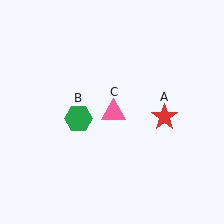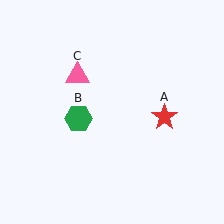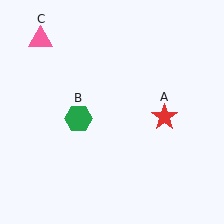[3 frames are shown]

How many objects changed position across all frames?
1 object changed position: pink triangle (object C).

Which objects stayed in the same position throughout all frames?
Red star (object A) and green hexagon (object B) remained stationary.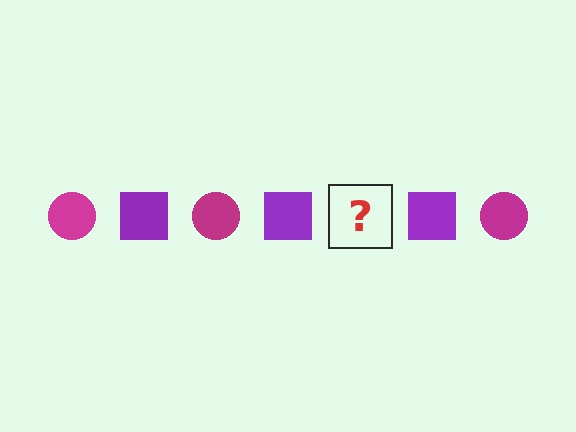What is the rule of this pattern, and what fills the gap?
The rule is that the pattern alternates between magenta circle and purple square. The gap should be filled with a magenta circle.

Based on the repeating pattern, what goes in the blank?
The blank should be a magenta circle.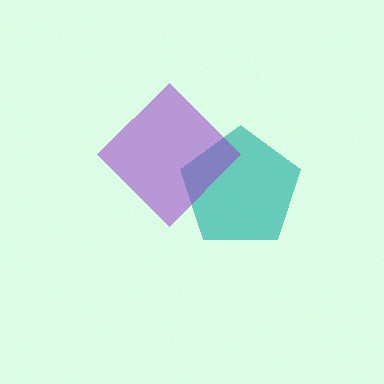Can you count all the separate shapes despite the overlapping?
Yes, there are 2 separate shapes.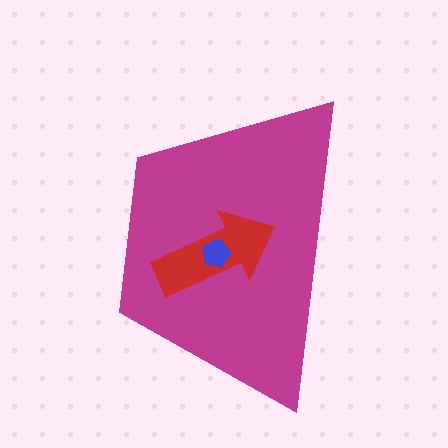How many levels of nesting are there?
3.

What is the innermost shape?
The blue pentagon.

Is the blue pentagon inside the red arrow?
Yes.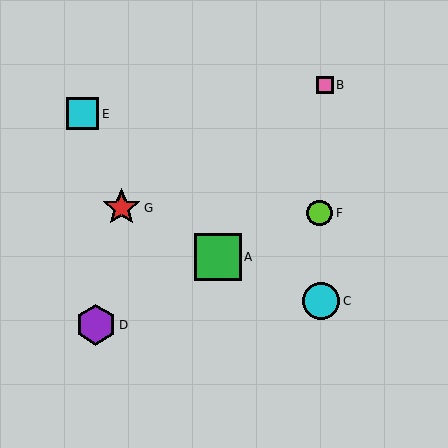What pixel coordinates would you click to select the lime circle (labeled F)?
Click at (320, 213) to select the lime circle F.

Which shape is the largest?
The green square (labeled A) is the largest.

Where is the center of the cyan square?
The center of the cyan square is at (82, 114).